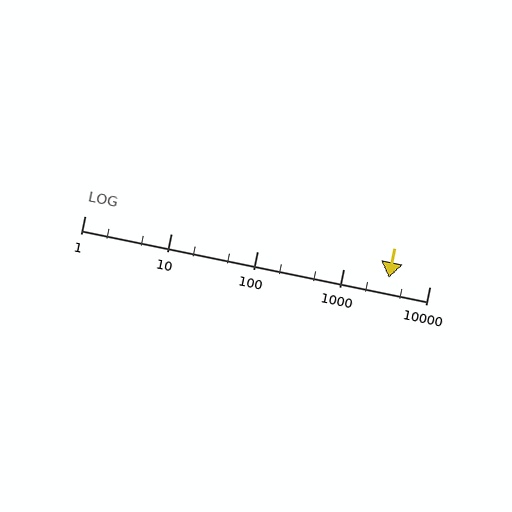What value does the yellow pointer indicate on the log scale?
The pointer indicates approximately 3400.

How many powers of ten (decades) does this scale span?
The scale spans 4 decades, from 1 to 10000.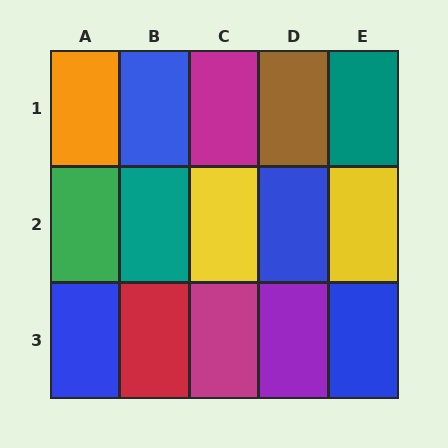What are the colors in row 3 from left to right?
Blue, red, magenta, purple, blue.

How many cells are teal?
2 cells are teal.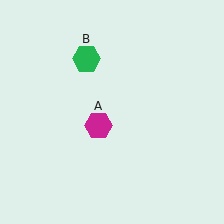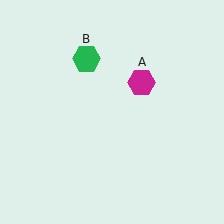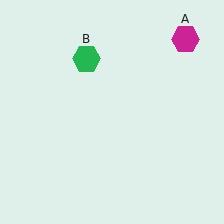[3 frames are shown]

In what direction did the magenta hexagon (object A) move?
The magenta hexagon (object A) moved up and to the right.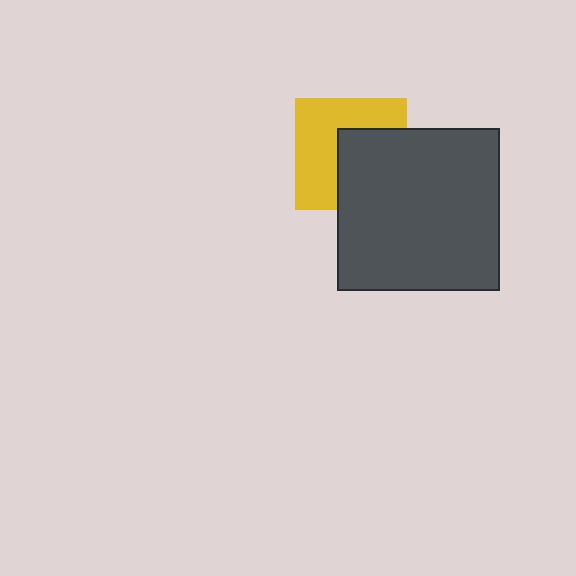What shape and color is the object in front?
The object in front is a dark gray square.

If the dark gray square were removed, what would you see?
You would see the complete yellow square.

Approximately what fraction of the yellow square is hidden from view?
Roughly 46% of the yellow square is hidden behind the dark gray square.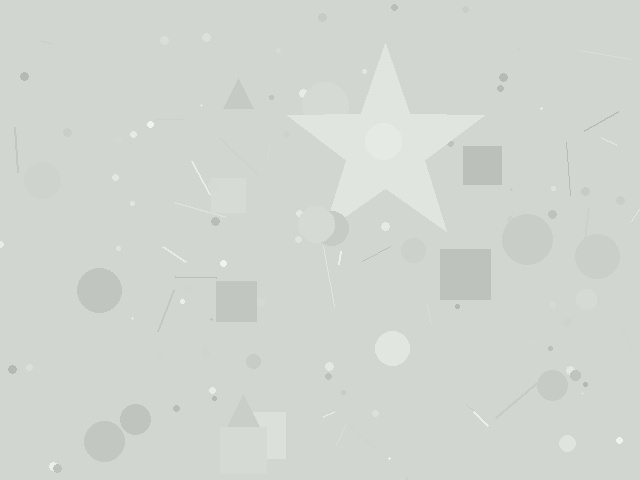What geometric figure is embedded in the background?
A star is embedded in the background.